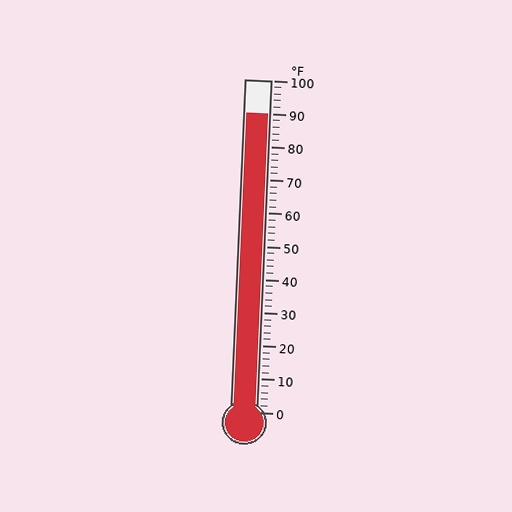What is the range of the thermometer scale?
The thermometer scale ranges from 0°F to 100°F.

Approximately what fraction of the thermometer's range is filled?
The thermometer is filled to approximately 90% of its range.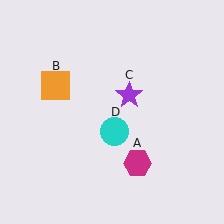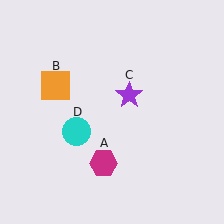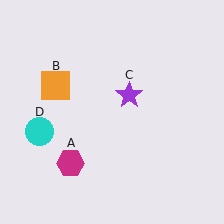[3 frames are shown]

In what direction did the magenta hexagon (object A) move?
The magenta hexagon (object A) moved left.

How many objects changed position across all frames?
2 objects changed position: magenta hexagon (object A), cyan circle (object D).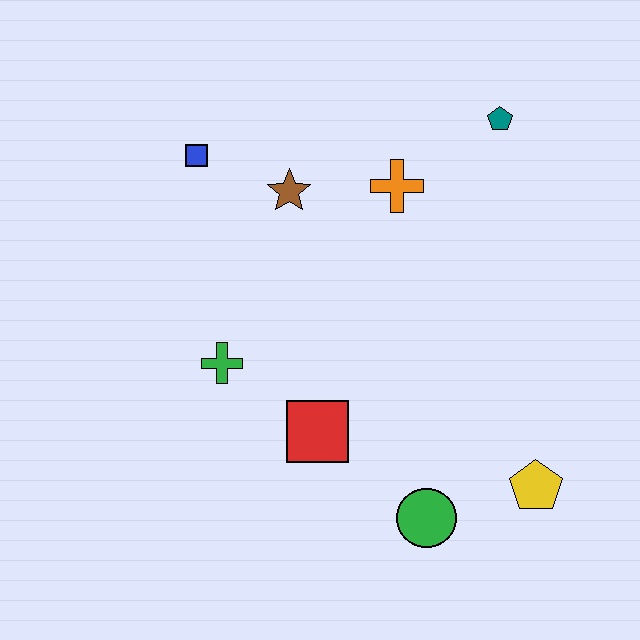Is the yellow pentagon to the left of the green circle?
No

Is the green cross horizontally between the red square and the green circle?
No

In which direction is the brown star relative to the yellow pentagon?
The brown star is above the yellow pentagon.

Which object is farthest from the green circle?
The blue square is farthest from the green circle.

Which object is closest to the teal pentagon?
The orange cross is closest to the teal pentagon.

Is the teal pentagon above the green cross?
Yes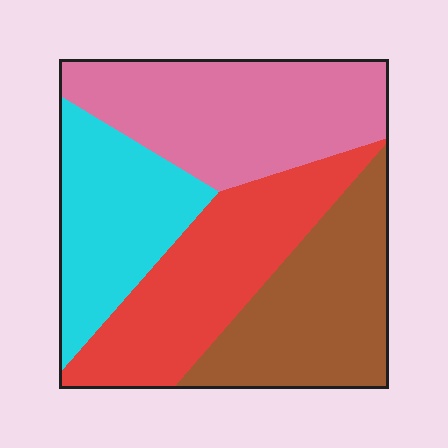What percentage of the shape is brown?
Brown covers 25% of the shape.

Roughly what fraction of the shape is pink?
Pink takes up about one quarter (1/4) of the shape.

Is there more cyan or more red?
Red.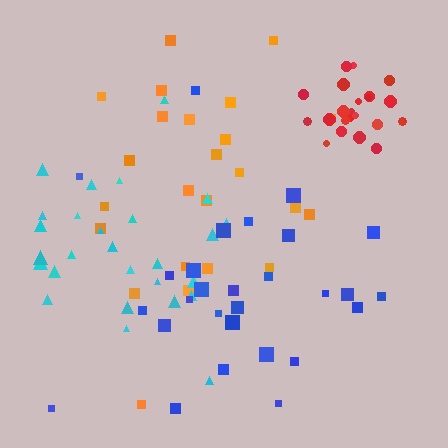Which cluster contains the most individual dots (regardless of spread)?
Blue (28).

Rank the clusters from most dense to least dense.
red, cyan, blue, orange.